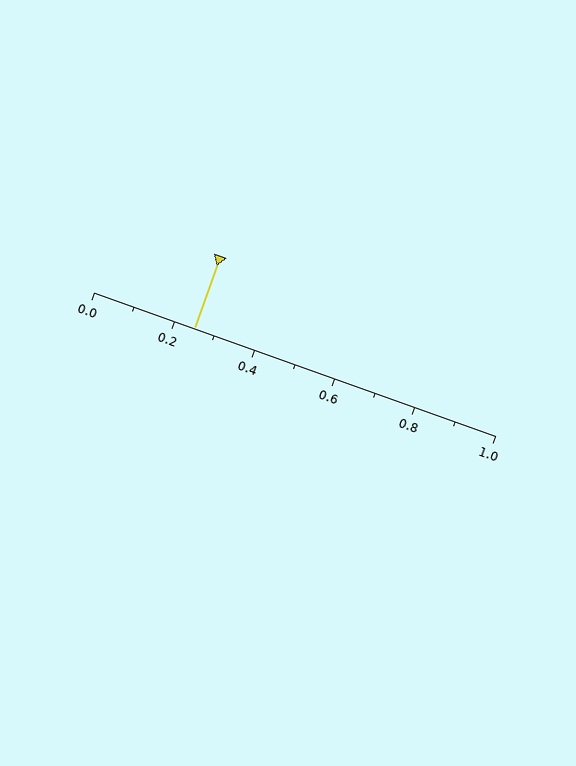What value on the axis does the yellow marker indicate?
The marker indicates approximately 0.25.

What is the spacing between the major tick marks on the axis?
The major ticks are spaced 0.2 apart.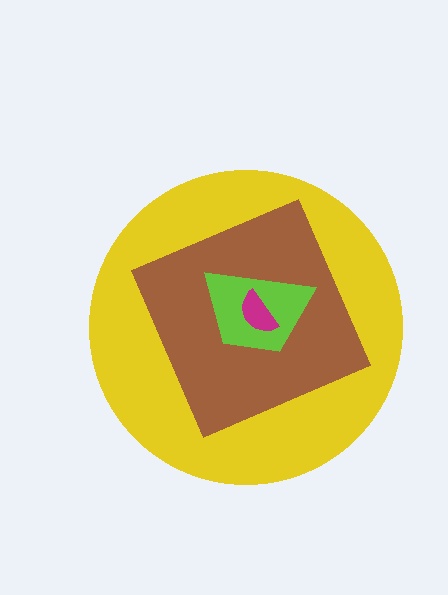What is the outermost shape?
The yellow circle.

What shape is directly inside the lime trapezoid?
The magenta semicircle.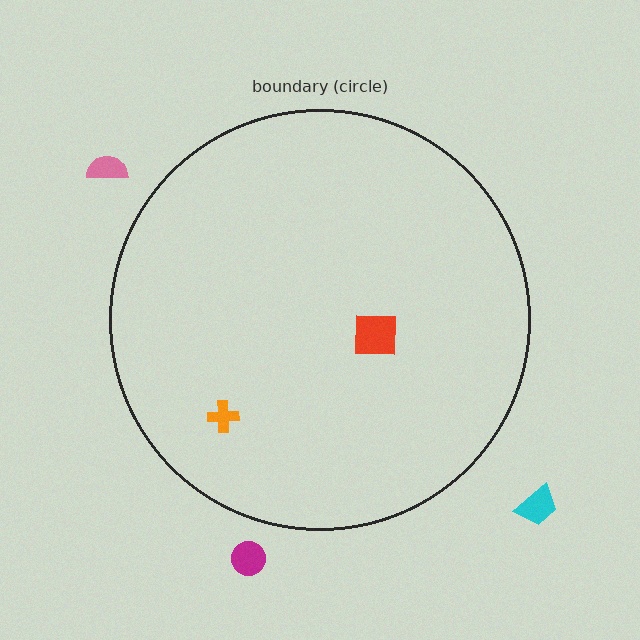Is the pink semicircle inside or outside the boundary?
Outside.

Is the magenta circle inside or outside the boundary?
Outside.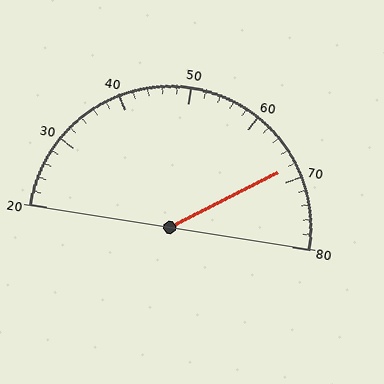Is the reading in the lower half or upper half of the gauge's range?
The reading is in the upper half of the range (20 to 80).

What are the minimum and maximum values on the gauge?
The gauge ranges from 20 to 80.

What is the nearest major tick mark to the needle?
The nearest major tick mark is 70.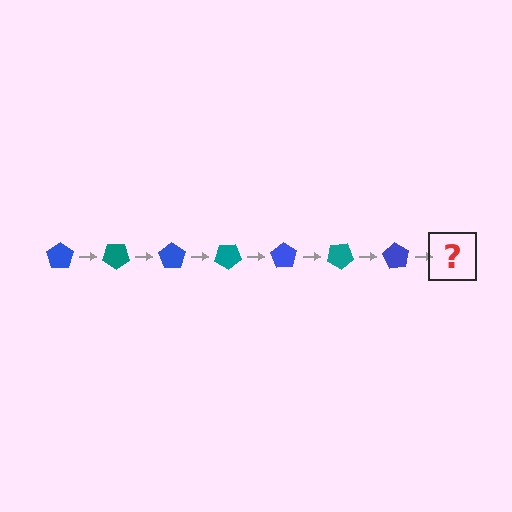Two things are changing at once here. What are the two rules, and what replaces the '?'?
The two rules are that it rotates 35 degrees each step and the color cycles through blue and teal. The '?' should be a teal pentagon, rotated 245 degrees from the start.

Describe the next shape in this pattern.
It should be a teal pentagon, rotated 245 degrees from the start.